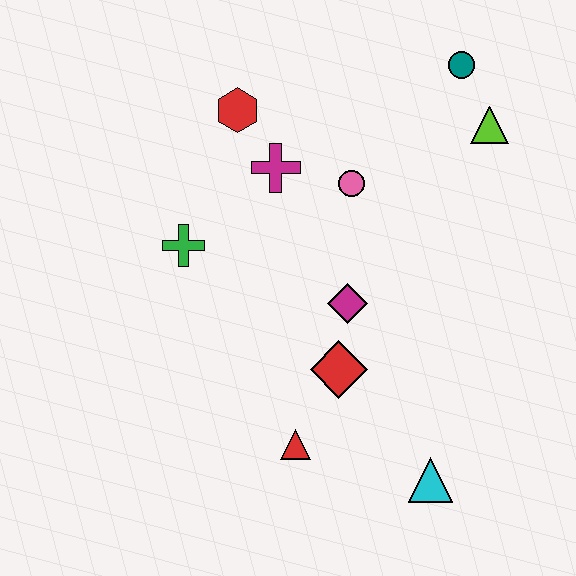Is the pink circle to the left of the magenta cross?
No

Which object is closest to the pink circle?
The magenta cross is closest to the pink circle.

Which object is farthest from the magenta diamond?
The teal circle is farthest from the magenta diamond.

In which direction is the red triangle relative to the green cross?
The red triangle is below the green cross.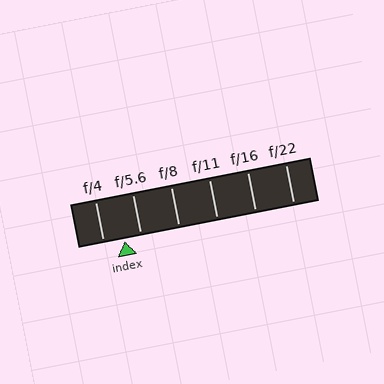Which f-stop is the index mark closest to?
The index mark is closest to f/5.6.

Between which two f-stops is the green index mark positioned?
The index mark is between f/4 and f/5.6.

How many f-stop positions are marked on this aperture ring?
There are 6 f-stop positions marked.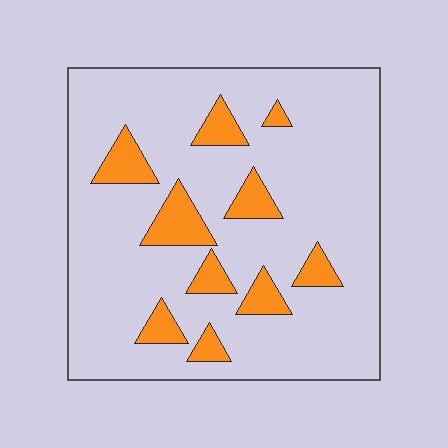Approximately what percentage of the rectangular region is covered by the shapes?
Approximately 15%.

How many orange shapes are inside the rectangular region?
10.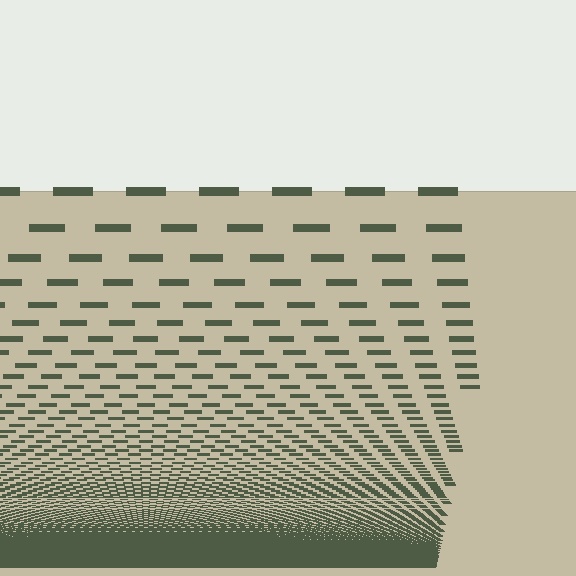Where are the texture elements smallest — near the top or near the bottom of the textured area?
Near the bottom.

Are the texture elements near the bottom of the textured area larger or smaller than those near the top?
Smaller. The gradient is inverted — elements near the bottom are smaller and denser.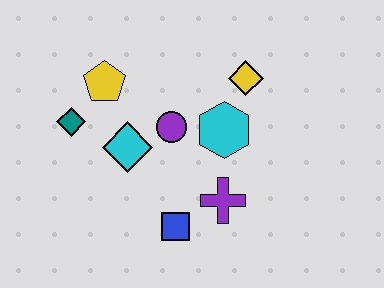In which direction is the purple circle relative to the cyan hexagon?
The purple circle is to the left of the cyan hexagon.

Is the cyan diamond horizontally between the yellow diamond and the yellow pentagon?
Yes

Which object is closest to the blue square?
The purple cross is closest to the blue square.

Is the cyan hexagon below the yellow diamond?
Yes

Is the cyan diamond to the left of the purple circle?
Yes